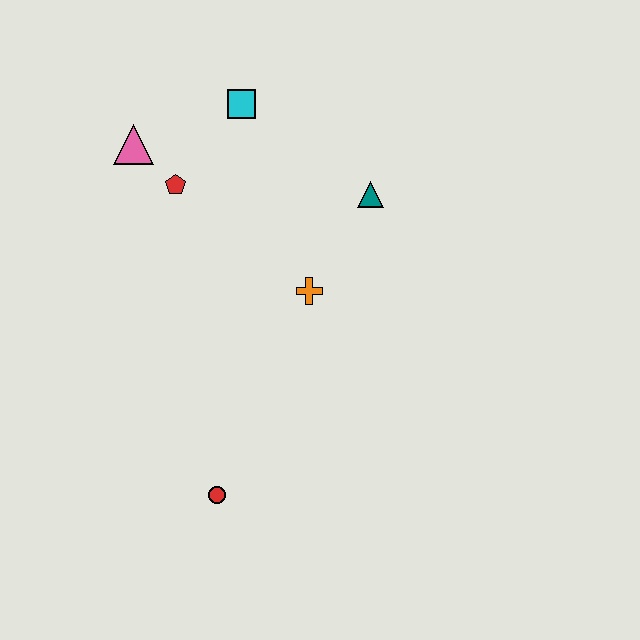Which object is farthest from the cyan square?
The red circle is farthest from the cyan square.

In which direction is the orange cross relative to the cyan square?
The orange cross is below the cyan square.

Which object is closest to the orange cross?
The teal triangle is closest to the orange cross.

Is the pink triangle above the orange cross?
Yes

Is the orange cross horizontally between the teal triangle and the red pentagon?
Yes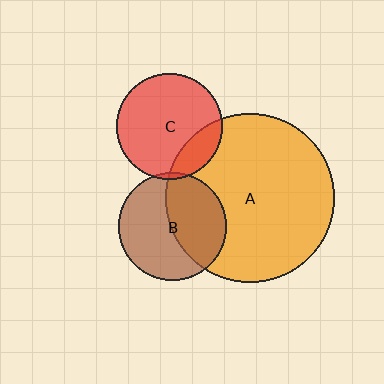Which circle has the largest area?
Circle A (orange).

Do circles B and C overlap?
Yes.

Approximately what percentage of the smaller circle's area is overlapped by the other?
Approximately 5%.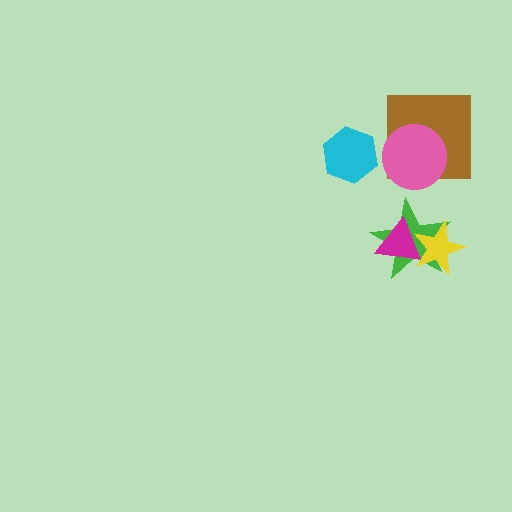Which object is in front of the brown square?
The pink circle is in front of the brown square.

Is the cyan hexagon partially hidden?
No, no other shape covers it.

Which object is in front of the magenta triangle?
The yellow star is in front of the magenta triangle.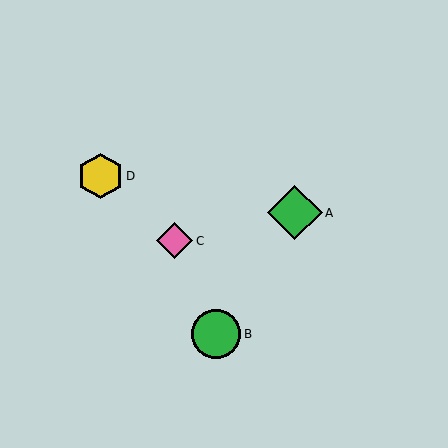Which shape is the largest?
The green diamond (labeled A) is the largest.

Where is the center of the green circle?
The center of the green circle is at (216, 334).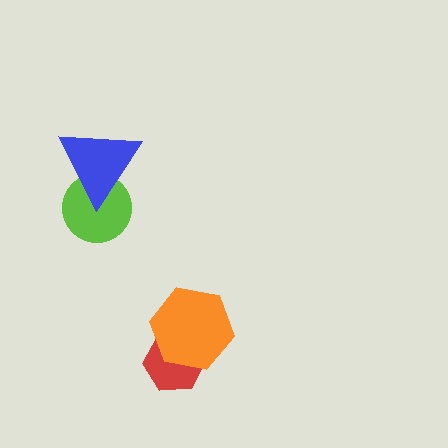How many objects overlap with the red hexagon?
1 object overlaps with the red hexagon.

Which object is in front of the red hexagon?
The orange hexagon is in front of the red hexagon.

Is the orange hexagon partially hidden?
No, no other shape covers it.